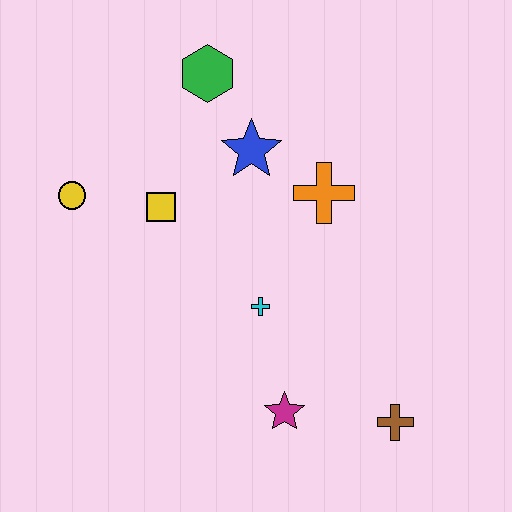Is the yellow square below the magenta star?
No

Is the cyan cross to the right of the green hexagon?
Yes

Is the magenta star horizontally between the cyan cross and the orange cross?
Yes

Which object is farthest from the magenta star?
The green hexagon is farthest from the magenta star.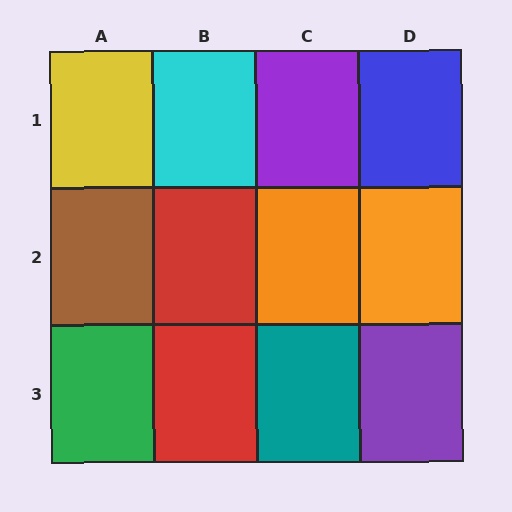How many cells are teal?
1 cell is teal.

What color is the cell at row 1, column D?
Blue.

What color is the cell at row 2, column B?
Red.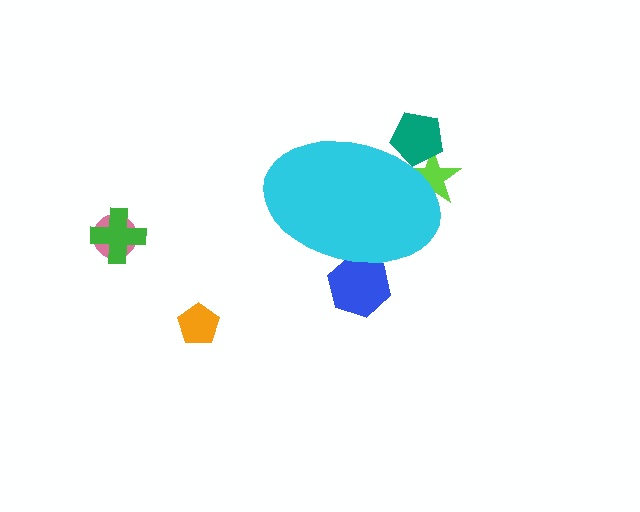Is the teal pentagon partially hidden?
Yes, the teal pentagon is partially hidden behind the cyan ellipse.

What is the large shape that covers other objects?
A cyan ellipse.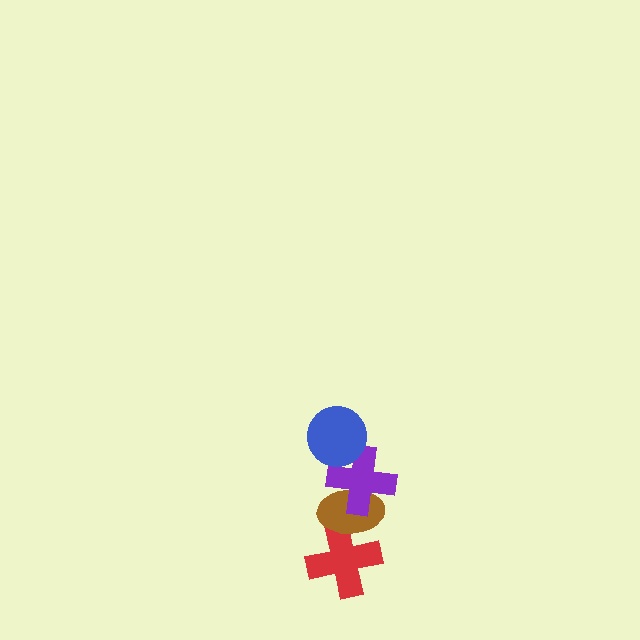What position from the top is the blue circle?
The blue circle is 1st from the top.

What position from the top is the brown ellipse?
The brown ellipse is 3rd from the top.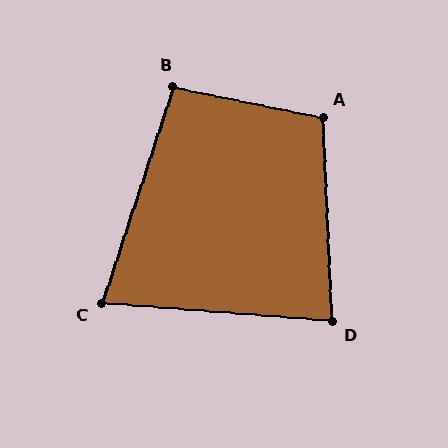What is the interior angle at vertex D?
Approximately 83 degrees (acute).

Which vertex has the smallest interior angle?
C, at approximately 76 degrees.